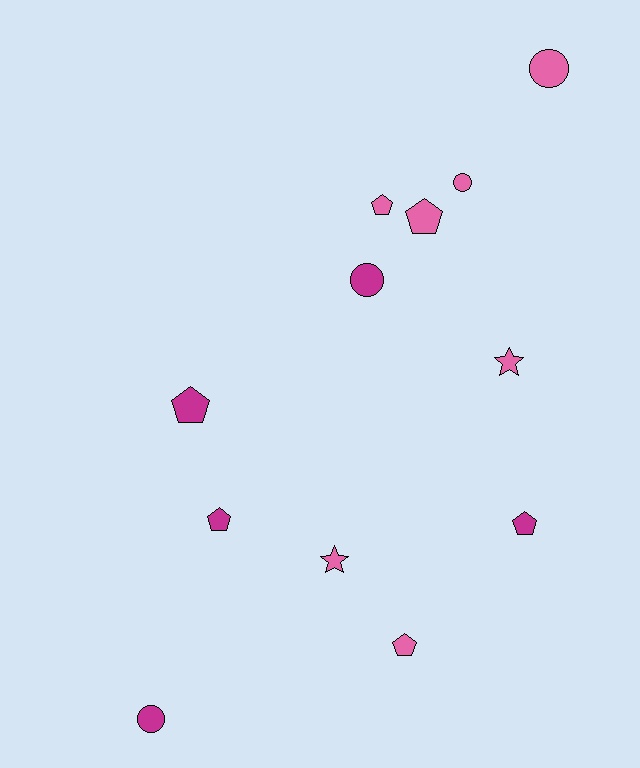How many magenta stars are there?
There are no magenta stars.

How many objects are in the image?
There are 12 objects.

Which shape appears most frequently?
Pentagon, with 6 objects.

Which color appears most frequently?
Pink, with 7 objects.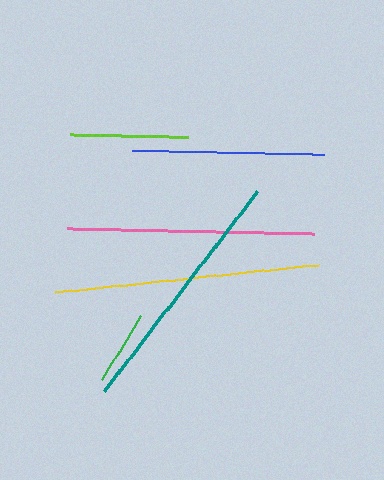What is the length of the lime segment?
The lime segment is approximately 118 pixels long.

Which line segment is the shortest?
The green line is the shortest at approximately 75 pixels.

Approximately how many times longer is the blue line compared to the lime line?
The blue line is approximately 1.6 times the length of the lime line.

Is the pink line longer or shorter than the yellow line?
The yellow line is longer than the pink line.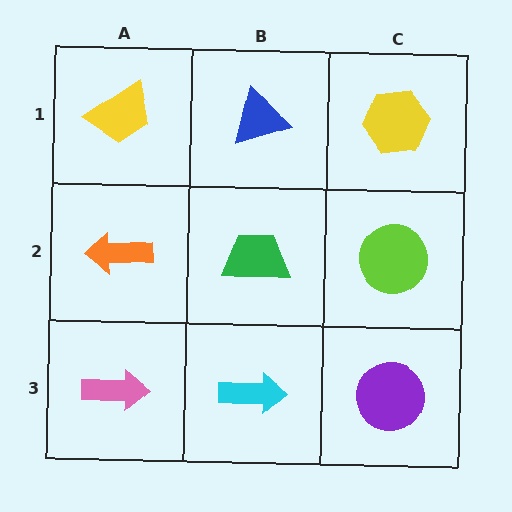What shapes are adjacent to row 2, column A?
A yellow trapezoid (row 1, column A), a pink arrow (row 3, column A), a green trapezoid (row 2, column B).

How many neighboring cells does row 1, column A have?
2.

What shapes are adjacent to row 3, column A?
An orange arrow (row 2, column A), a cyan arrow (row 3, column B).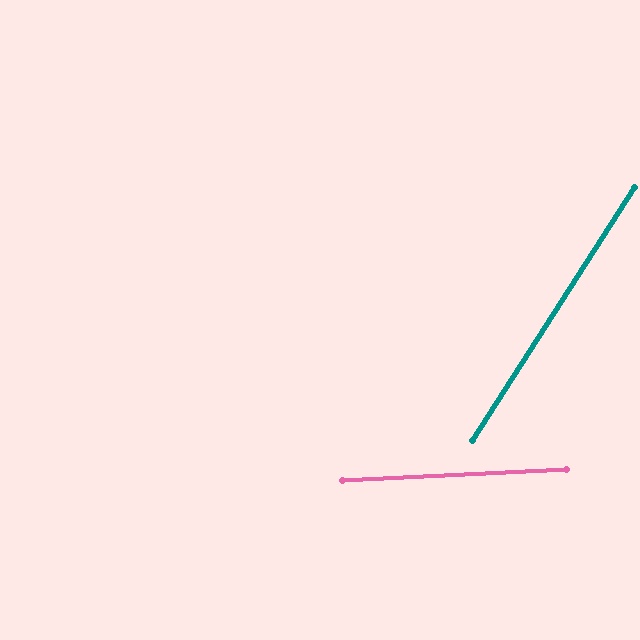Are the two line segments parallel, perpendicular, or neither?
Neither parallel nor perpendicular — they differ by about 54°.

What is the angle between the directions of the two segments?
Approximately 54 degrees.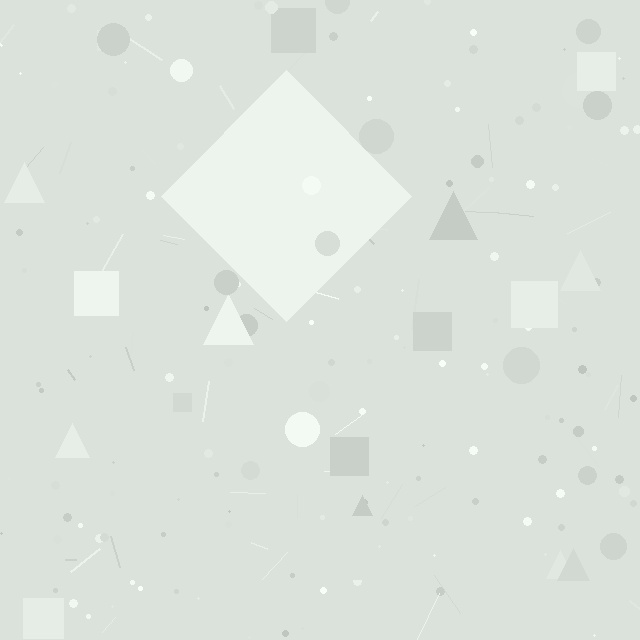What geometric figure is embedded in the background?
A diamond is embedded in the background.